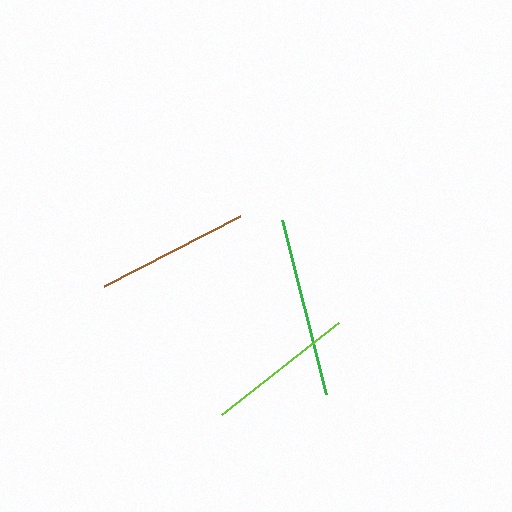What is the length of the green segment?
The green segment is approximately 179 pixels long.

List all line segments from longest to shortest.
From longest to shortest: green, brown, lime.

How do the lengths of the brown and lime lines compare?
The brown and lime lines are approximately the same length.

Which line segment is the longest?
The green line is the longest at approximately 179 pixels.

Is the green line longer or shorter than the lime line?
The green line is longer than the lime line.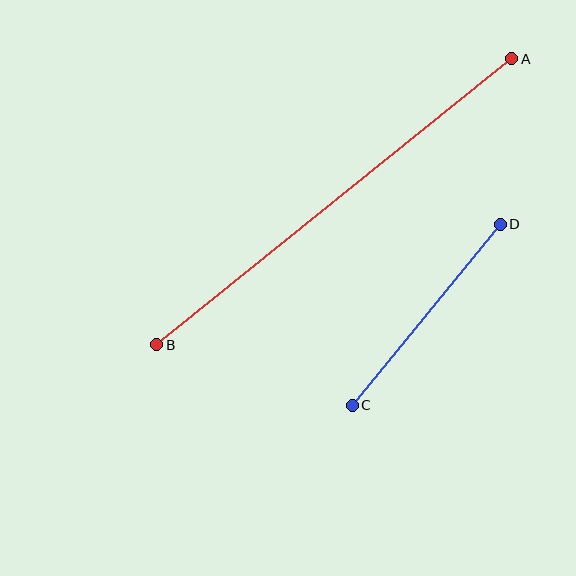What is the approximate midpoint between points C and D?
The midpoint is at approximately (426, 315) pixels.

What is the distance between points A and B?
The distance is approximately 456 pixels.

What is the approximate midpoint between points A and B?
The midpoint is at approximately (334, 202) pixels.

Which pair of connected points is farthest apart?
Points A and B are farthest apart.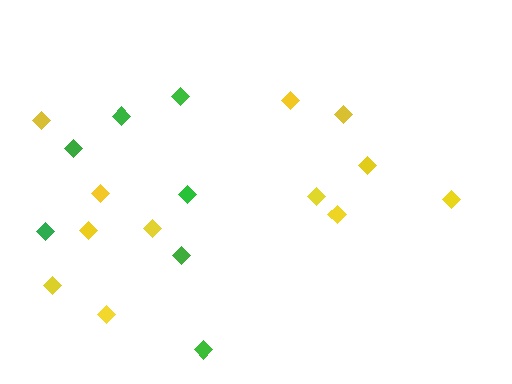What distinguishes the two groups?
There are 2 groups: one group of green diamonds (7) and one group of yellow diamonds (12).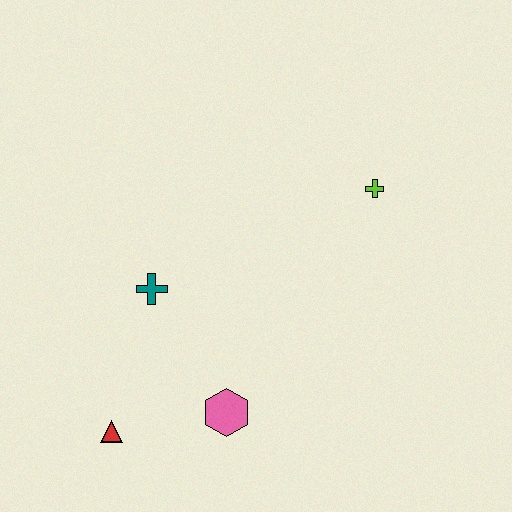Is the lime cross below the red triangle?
No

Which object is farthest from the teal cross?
The lime cross is farthest from the teal cross.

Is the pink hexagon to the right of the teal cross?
Yes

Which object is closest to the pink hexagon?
The red triangle is closest to the pink hexagon.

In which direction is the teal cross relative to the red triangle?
The teal cross is above the red triangle.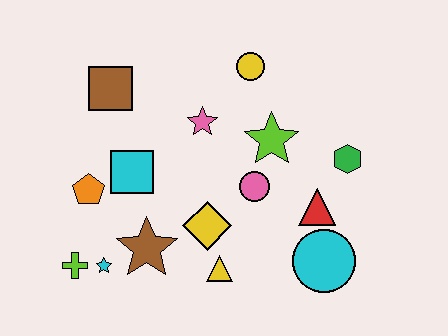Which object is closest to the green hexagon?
The red triangle is closest to the green hexagon.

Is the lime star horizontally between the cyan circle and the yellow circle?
Yes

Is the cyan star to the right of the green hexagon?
No